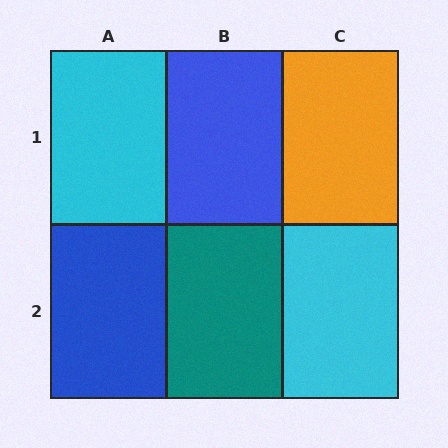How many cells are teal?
1 cell is teal.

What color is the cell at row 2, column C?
Cyan.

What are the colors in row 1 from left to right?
Cyan, blue, orange.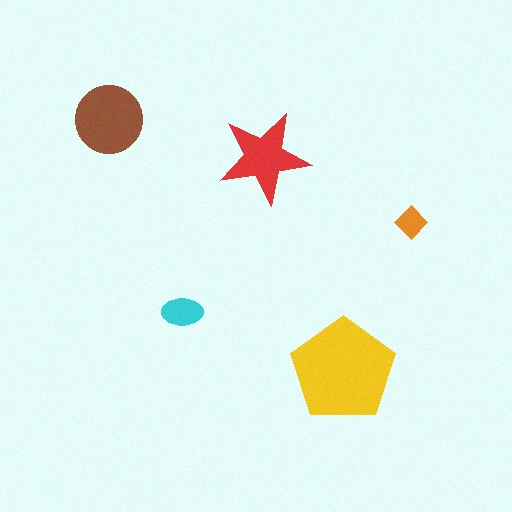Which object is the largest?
The yellow pentagon.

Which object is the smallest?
The orange diamond.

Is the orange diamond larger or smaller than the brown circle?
Smaller.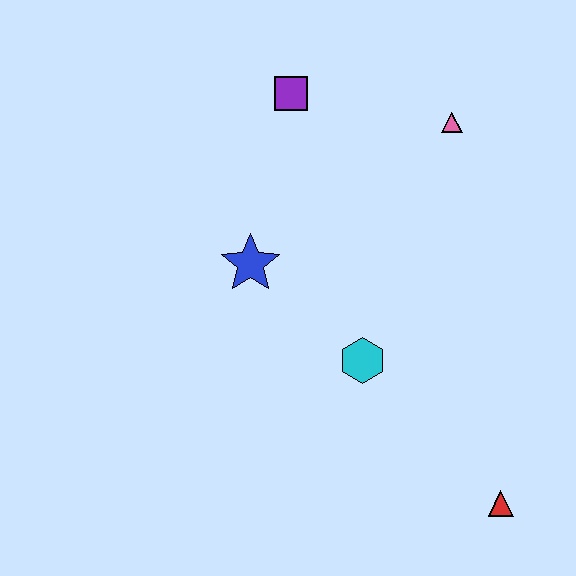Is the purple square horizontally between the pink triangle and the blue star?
Yes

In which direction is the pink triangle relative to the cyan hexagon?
The pink triangle is above the cyan hexagon.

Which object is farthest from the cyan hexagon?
The purple square is farthest from the cyan hexagon.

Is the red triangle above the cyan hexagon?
No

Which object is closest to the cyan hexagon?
The blue star is closest to the cyan hexagon.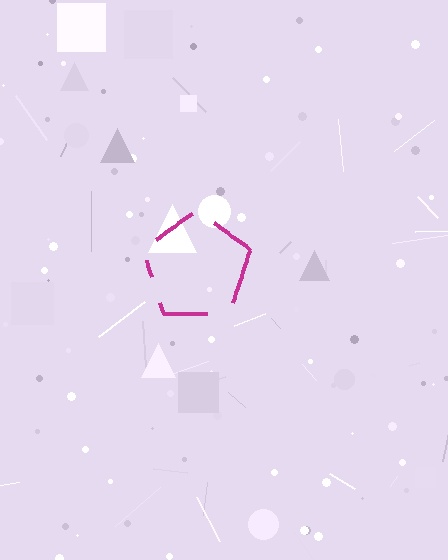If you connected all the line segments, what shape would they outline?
They would outline a pentagon.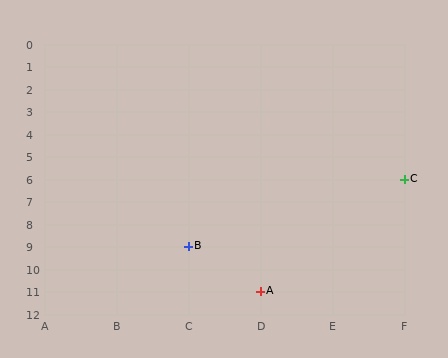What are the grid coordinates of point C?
Point C is at grid coordinates (F, 6).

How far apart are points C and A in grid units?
Points C and A are 2 columns and 5 rows apart (about 5.4 grid units diagonally).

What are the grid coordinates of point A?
Point A is at grid coordinates (D, 11).